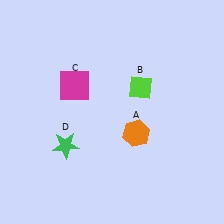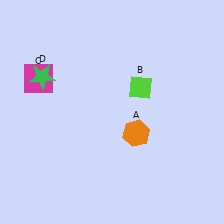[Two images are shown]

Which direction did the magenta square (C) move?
The magenta square (C) moved left.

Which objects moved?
The objects that moved are: the magenta square (C), the green star (D).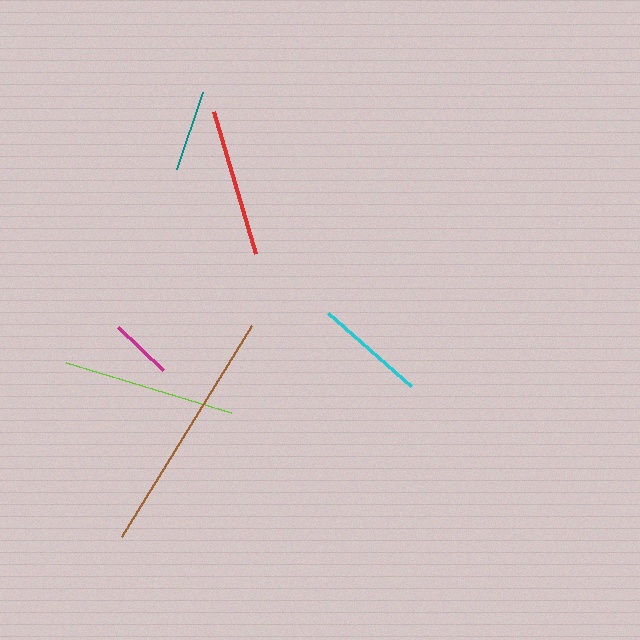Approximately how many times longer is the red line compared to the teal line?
The red line is approximately 1.8 times the length of the teal line.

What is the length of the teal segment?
The teal segment is approximately 81 pixels long.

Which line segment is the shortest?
The magenta line is the shortest at approximately 63 pixels.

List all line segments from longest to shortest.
From longest to shortest: brown, lime, red, cyan, teal, magenta.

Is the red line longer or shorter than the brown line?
The brown line is longer than the red line.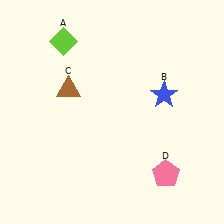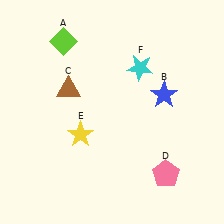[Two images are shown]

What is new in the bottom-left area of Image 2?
A yellow star (E) was added in the bottom-left area of Image 2.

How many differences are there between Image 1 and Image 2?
There are 2 differences between the two images.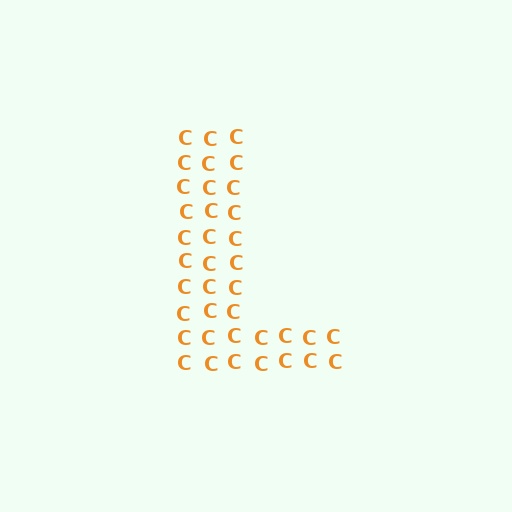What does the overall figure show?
The overall figure shows the letter L.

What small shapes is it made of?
It is made of small letter C's.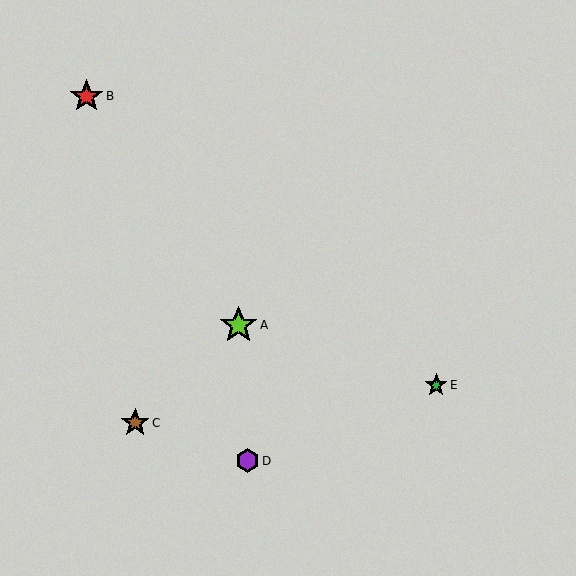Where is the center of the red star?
The center of the red star is at (86, 96).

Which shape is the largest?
The lime star (labeled A) is the largest.